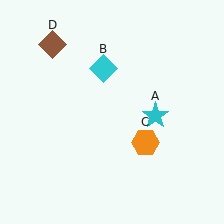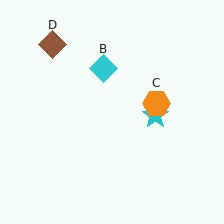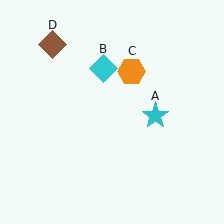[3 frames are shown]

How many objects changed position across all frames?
1 object changed position: orange hexagon (object C).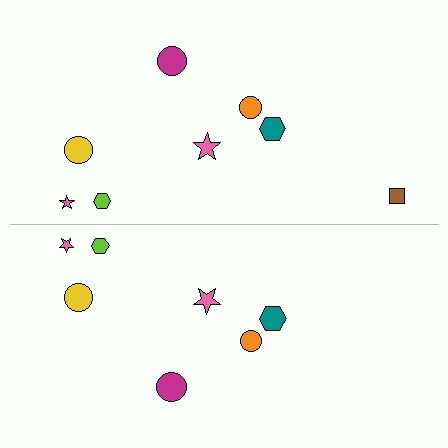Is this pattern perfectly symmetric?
No, the pattern is not perfectly symmetric. A brown square is missing from the bottom side.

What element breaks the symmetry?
A brown square is missing from the bottom side.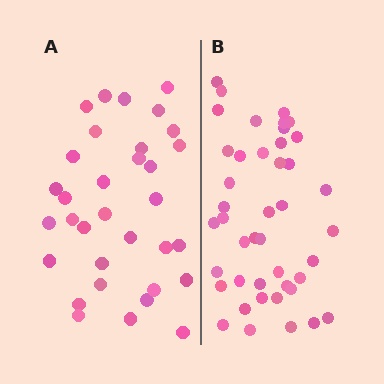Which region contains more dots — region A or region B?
Region B (the right region) has more dots.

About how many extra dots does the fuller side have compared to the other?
Region B has roughly 10 or so more dots than region A.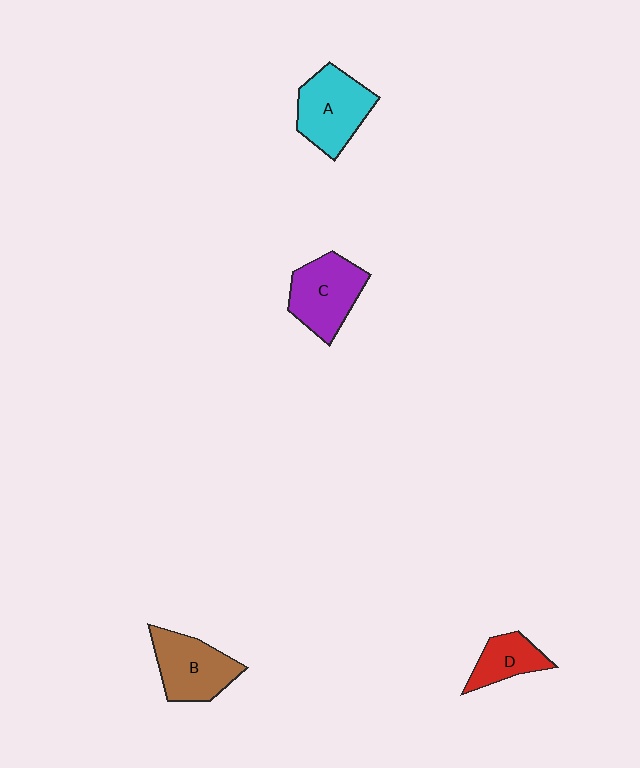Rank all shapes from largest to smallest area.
From largest to smallest: A (cyan), C (purple), B (brown), D (red).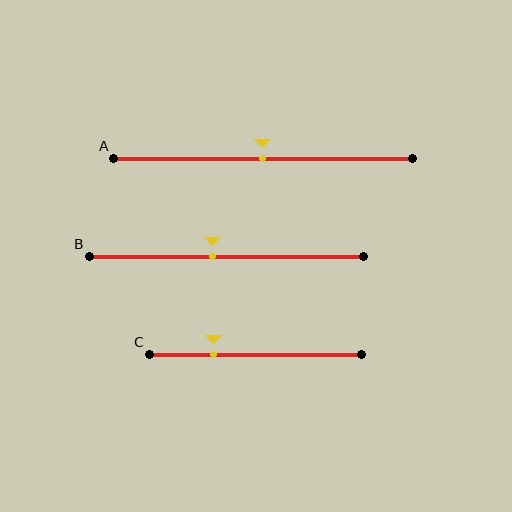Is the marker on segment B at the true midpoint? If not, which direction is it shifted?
No, the marker on segment B is shifted to the left by about 5% of the segment length.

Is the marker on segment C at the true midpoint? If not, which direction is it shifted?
No, the marker on segment C is shifted to the left by about 20% of the segment length.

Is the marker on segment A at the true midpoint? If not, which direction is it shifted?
Yes, the marker on segment A is at the true midpoint.